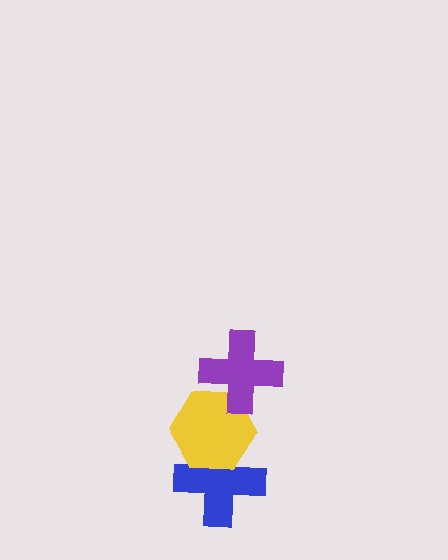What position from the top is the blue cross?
The blue cross is 3rd from the top.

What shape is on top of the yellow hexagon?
The purple cross is on top of the yellow hexagon.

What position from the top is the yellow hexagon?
The yellow hexagon is 2nd from the top.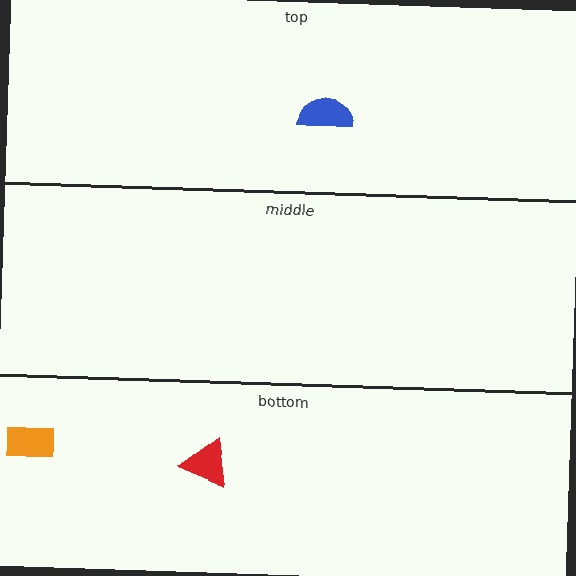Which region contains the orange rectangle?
The bottom region.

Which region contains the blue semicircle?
The top region.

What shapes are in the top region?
The blue semicircle.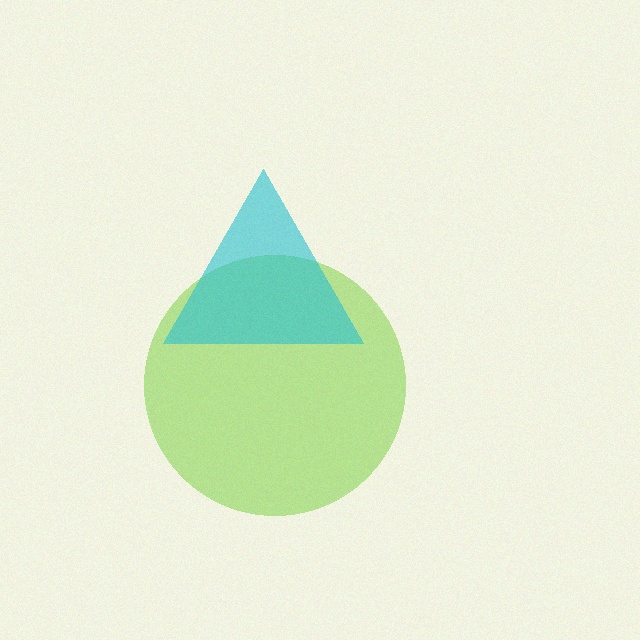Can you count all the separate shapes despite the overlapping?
Yes, there are 2 separate shapes.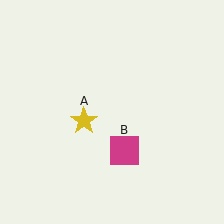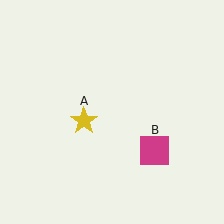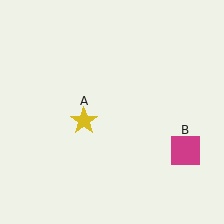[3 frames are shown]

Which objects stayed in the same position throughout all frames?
Yellow star (object A) remained stationary.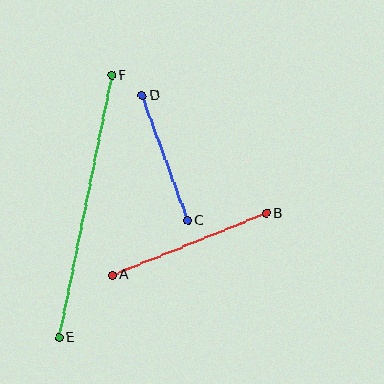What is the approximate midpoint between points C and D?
The midpoint is at approximately (165, 158) pixels.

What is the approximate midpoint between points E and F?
The midpoint is at approximately (85, 207) pixels.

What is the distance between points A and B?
The distance is approximately 166 pixels.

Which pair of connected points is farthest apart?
Points E and F are farthest apart.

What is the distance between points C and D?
The distance is approximately 133 pixels.